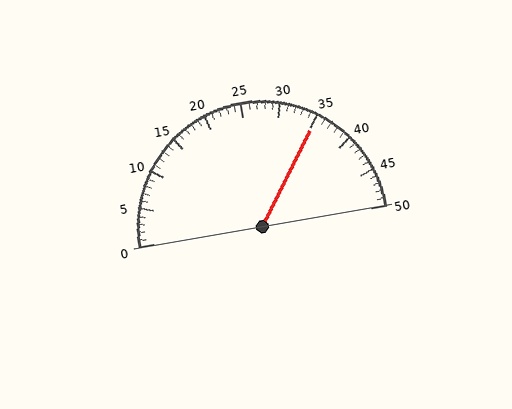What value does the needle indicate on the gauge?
The needle indicates approximately 35.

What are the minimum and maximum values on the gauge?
The gauge ranges from 0 to 50.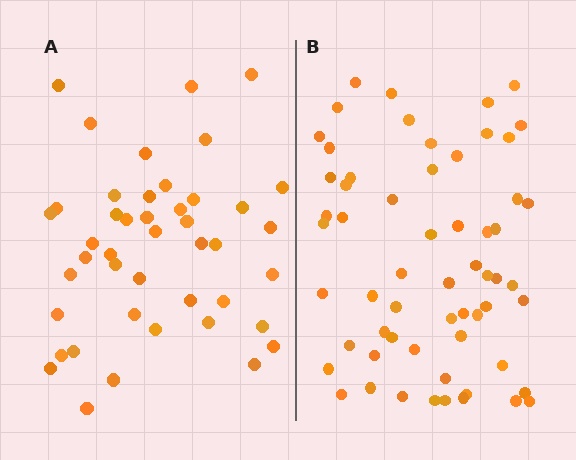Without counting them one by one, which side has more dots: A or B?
Region B (the right region) has more dots.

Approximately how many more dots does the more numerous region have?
Region B has approximately 15 more dots than region A.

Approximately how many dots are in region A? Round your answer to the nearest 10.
About 40 dots. (The exact count is 44, which rounds to 40.)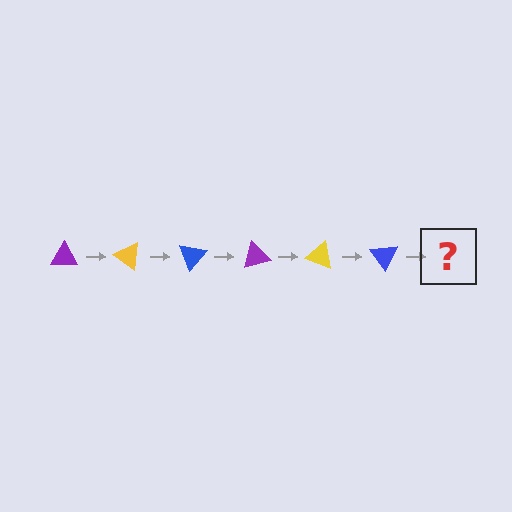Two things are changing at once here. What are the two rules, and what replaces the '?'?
The two rules are that it rotates 35 degrees each step and the color cycles through purple, yellow, and blue. The '?' should be a purple triangle, rotated 210 degrees from the start.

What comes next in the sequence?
The next element should be a purple triangle, rotated 210 degrees from the start.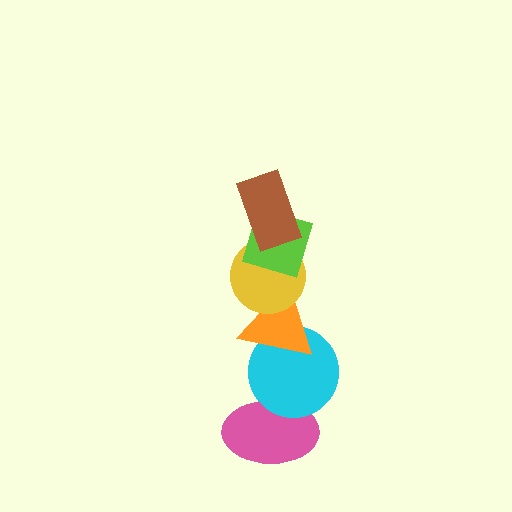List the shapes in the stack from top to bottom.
From top to bottom: the brown rectangle, the lime diamond, the yellow circle, the orange triangle, the cyan circle, the pink ellipse.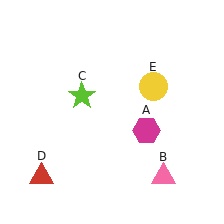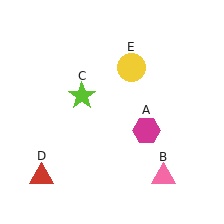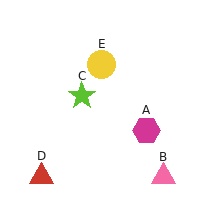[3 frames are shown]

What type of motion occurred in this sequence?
The yellow circle (object E) rotated counterclockwise around the center of the scene.